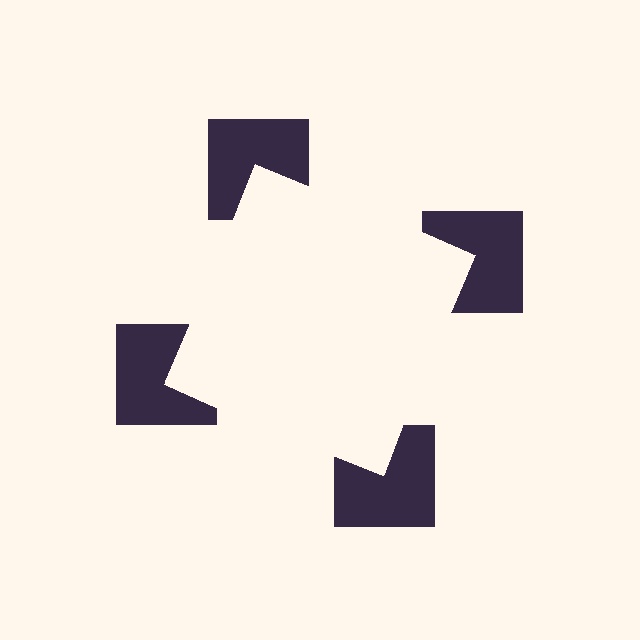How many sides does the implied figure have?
4 sides.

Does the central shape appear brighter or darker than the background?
It typically appears slightly brighter than the background, even though no actual brightness change is drawn.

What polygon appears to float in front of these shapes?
An illusory square — its edges are inferred from the aligned wedge cuts in the notched squares, not physically drawn.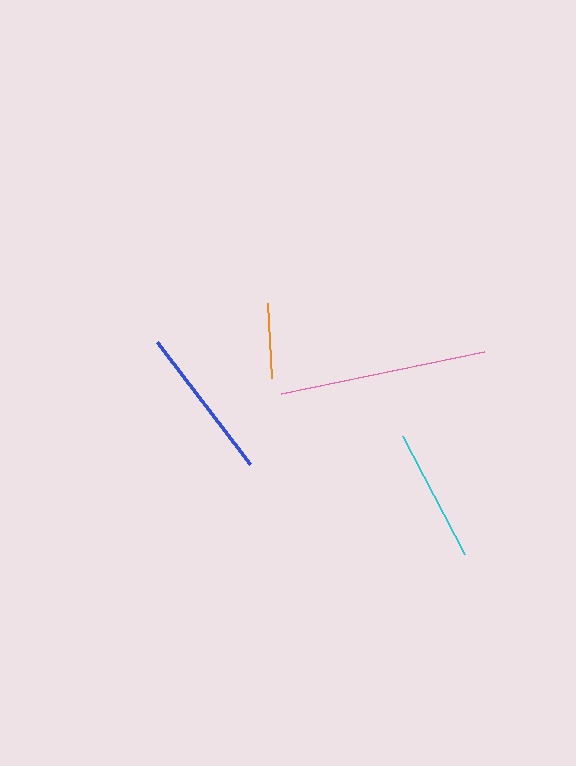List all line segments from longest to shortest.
From longest to shortest: pink, blue, cyan, orange.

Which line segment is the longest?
The pink line is the longest at approximately 208 pixels.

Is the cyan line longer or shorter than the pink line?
The pink line is longer than the cyan line.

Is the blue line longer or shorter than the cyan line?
The blue line is longer than the cyan line.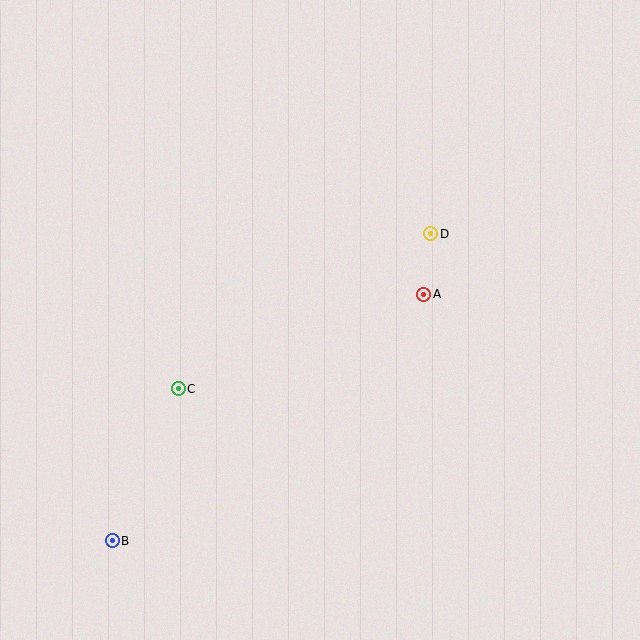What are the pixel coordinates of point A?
Point A is at (424, 294).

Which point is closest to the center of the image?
Point A at (424, 294) is closest to the center.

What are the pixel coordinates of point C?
Point C is at (178, 389).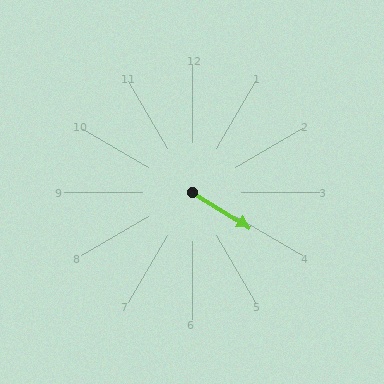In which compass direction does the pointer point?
Southeast.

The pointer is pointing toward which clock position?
Roughly 4 o'clock.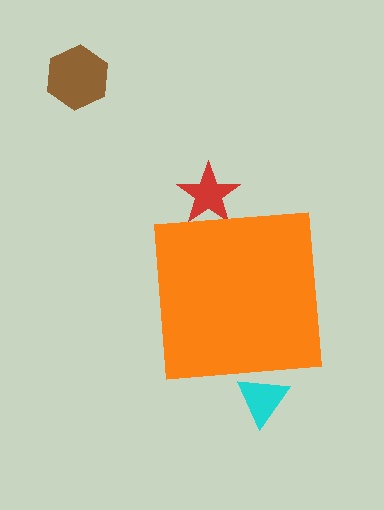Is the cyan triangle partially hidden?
Yes, the cyan triangle is partially hidden behind the orange square.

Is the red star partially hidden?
Yes, the red star is partially hidden behind the orange square.